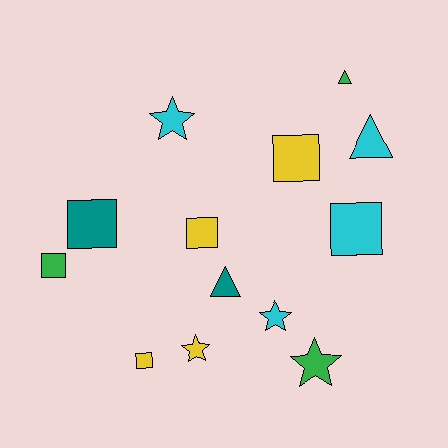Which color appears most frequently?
Yellow, with 4 objects.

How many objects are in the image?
There are 13 objects.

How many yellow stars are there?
There is 1 yellow star.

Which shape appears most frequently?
Square, with 6 objects.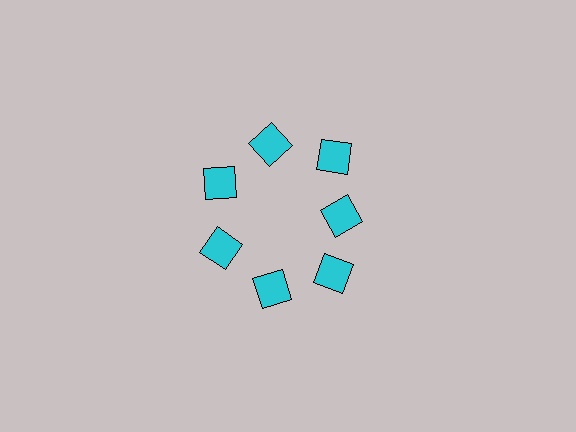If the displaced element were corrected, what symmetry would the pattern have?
It would have 7-fold rotational symmetry — the pattern would map onto itself every 51 degrees.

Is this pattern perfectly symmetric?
No. The 7 cyan squares are arranged in a ring, but one element near the 3 o'clock position is pulled inward toward the center, breaking the 7-fold rotational symmetry.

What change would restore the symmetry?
The symmetry would be restored by moving it outward, back onto the ring so that all 7 squares sit at equal angles and equal distance from the center.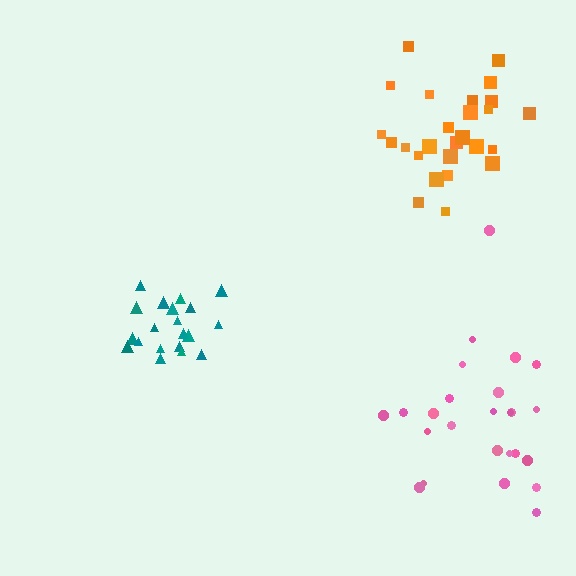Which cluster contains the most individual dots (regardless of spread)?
Orange (26).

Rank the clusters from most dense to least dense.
teal, orange, pink.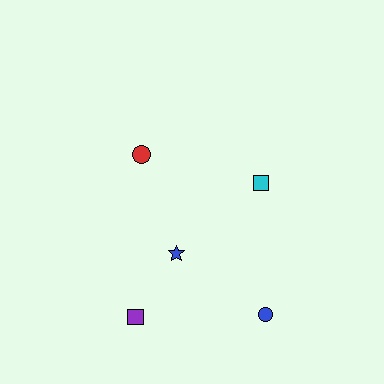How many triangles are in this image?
There are no triangles.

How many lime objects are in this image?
There are no lime objects.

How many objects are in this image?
There are 5 objects.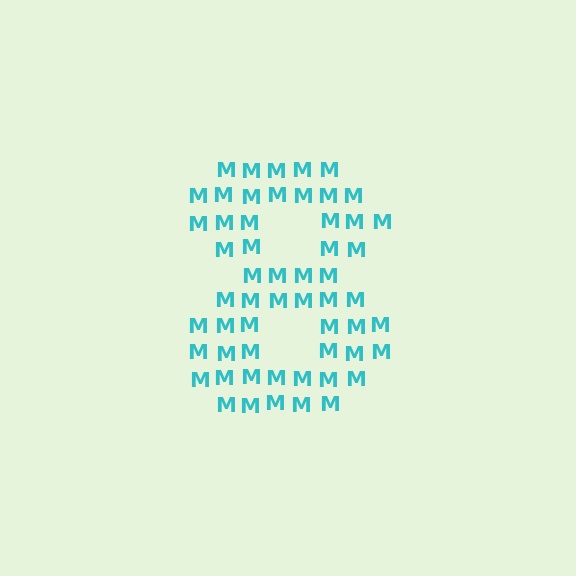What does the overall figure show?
The overall figure shows the digit 8.